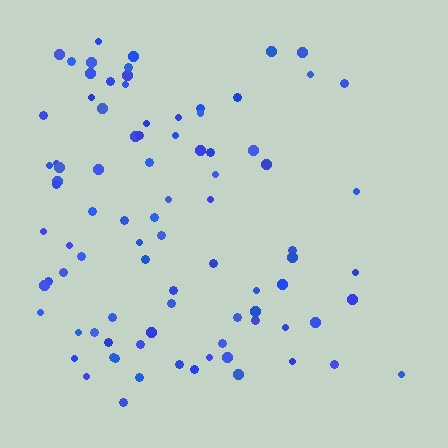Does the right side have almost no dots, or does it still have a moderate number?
Still a moderate number, just noticeably fewer than the left.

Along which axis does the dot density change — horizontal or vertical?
Horizontal.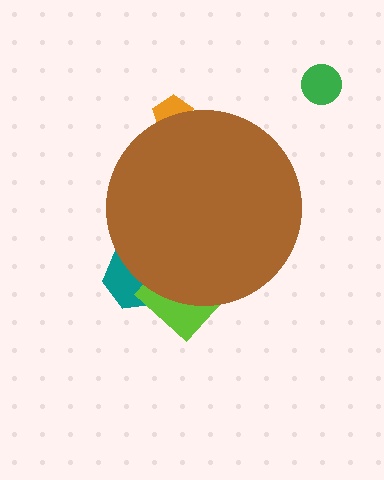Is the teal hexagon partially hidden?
Yes, the teal hexagon is partially hidden behind the brown circle.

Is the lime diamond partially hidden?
Yes, the lime diamond is partially hidden behind the brown circle.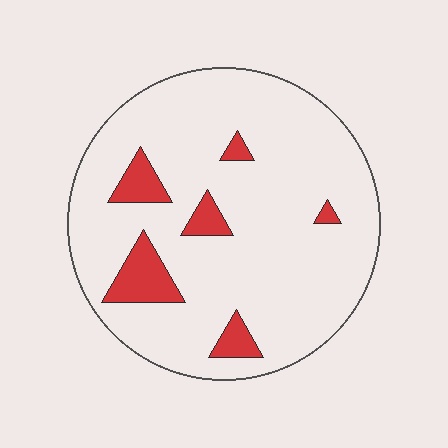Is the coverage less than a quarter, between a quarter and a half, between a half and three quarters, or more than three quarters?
Less than a quarter.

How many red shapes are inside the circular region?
6.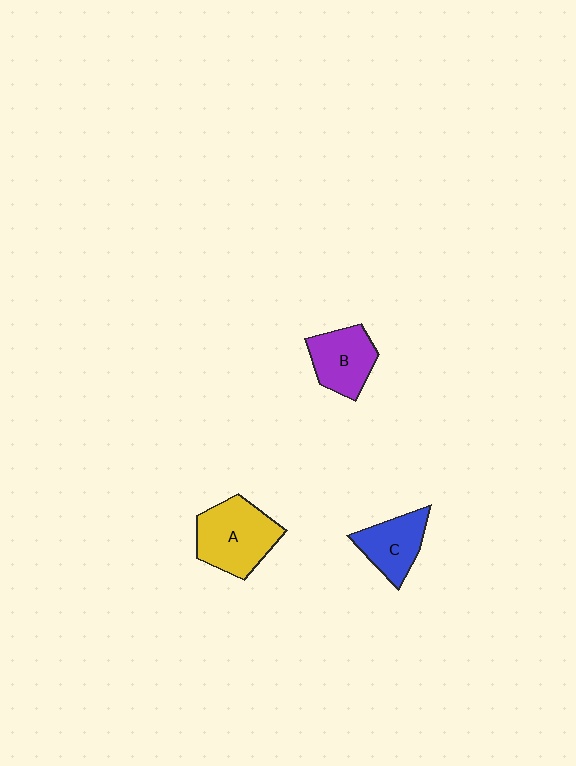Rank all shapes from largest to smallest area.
From largest to smallest: A (yellow), B (purple), C (blue).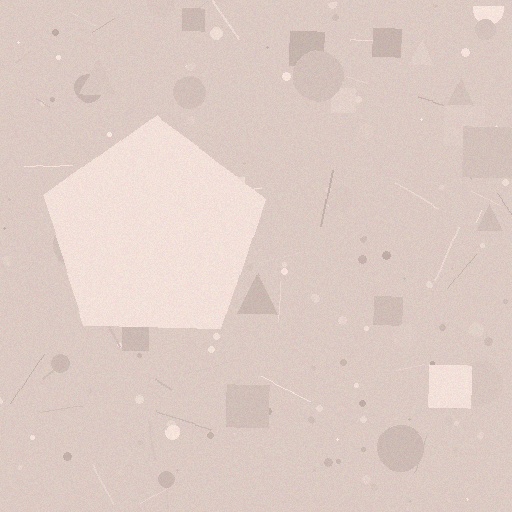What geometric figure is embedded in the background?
A pentagon is embedded in the background.